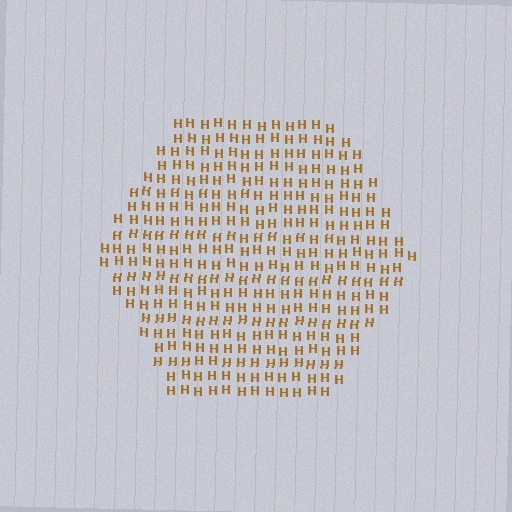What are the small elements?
The small elements are letter H's.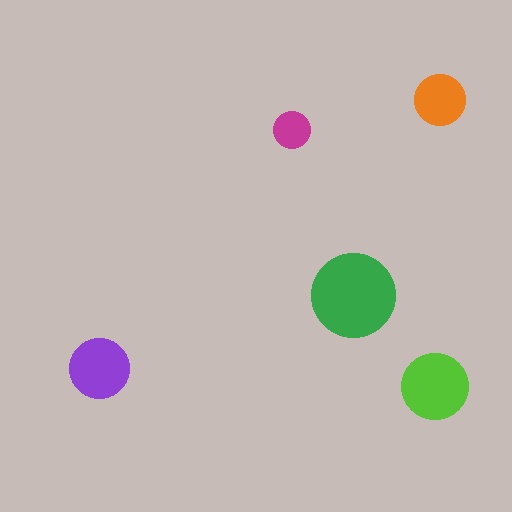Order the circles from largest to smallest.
the green one, the lime one, the purple one, the orange one, the magenta one.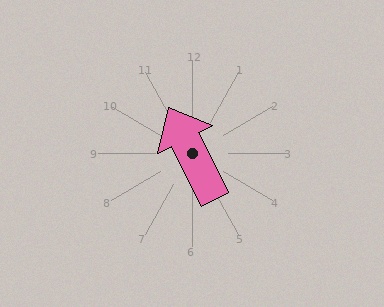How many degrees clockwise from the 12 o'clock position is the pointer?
Approximately 333 degrees.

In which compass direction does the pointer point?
Northwest.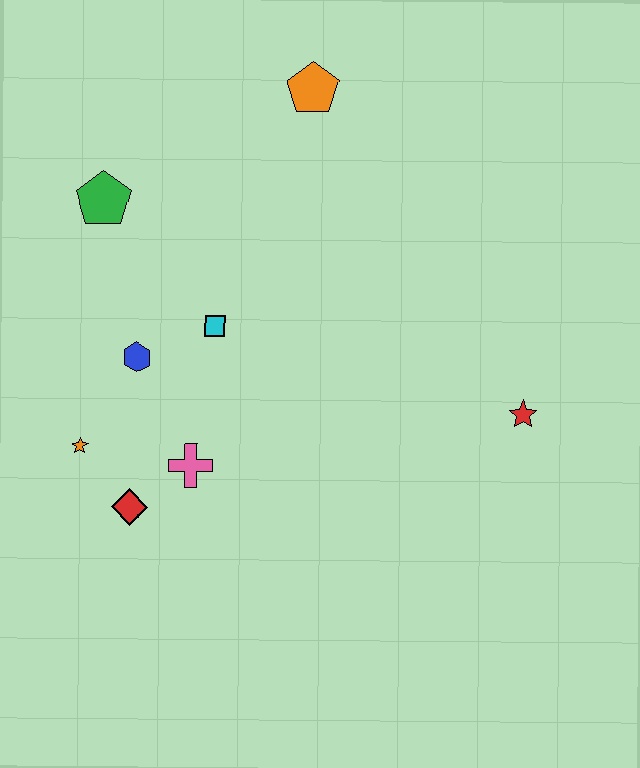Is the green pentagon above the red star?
Yes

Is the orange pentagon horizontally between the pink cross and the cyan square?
No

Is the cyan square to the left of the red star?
Yes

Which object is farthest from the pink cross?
The orange pentagon is farthest from the pink cross.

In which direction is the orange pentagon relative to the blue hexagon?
The orange pentagon is above the blue hexagon.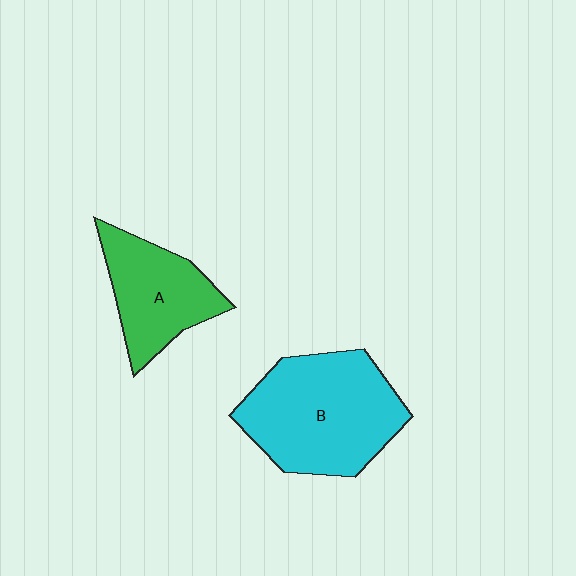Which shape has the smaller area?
Shape A (green).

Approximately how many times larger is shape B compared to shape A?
Approximately 1.6 times.